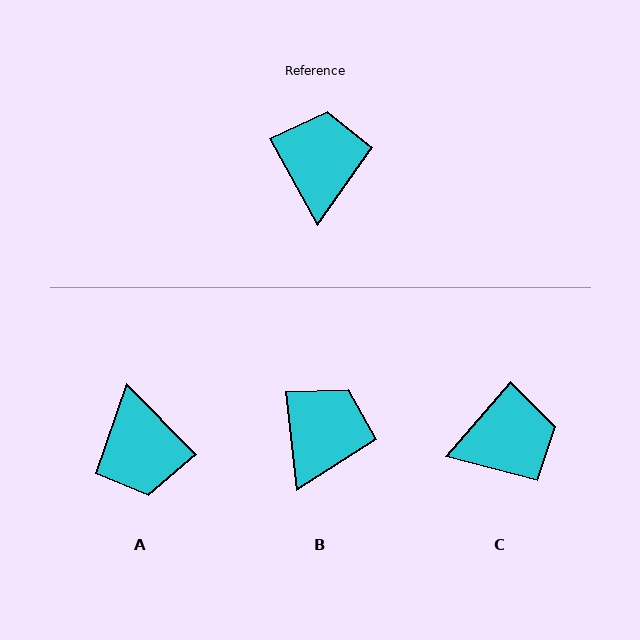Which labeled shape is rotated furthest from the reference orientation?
A, about 164 degrees away.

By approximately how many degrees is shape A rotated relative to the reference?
Approximately 164 degrees clockwise.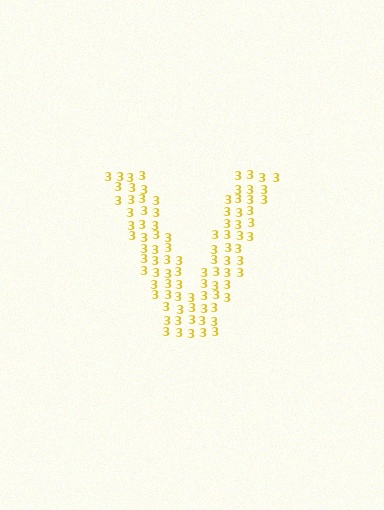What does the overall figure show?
The overall figure shows the letter V.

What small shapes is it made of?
It is made of small digit 3's.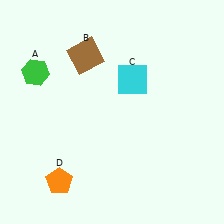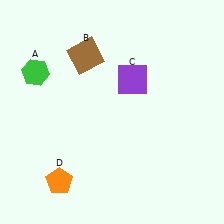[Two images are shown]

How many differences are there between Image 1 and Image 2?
There is 1 difference between the two images.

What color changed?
The square (C) changed from cyan in Image 1 to purple in Image 2.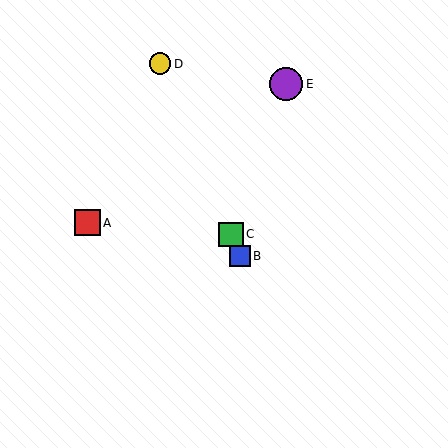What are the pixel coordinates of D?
Object D is at (160, 64).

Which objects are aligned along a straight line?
Objects B, C, D are aligned along a straight line.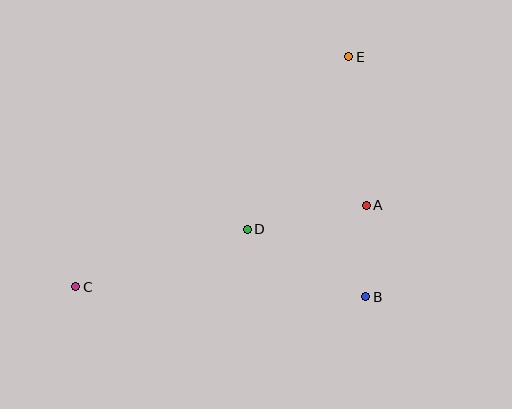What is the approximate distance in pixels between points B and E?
The distance between B and E is approximately 240 pixels.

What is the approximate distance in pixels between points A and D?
The distance between A and D is approximately 122 pixels.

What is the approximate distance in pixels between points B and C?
The distance between B and C is approximately 290 pixels.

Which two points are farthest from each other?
Points C and E are farthest from each other.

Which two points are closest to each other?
Points A and B are closest to each other.